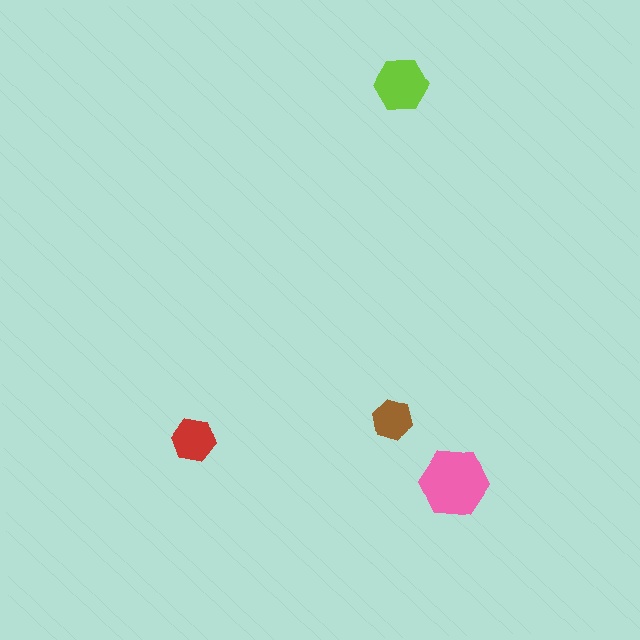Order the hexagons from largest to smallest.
the pink one, the lime one, the red one, the brown one.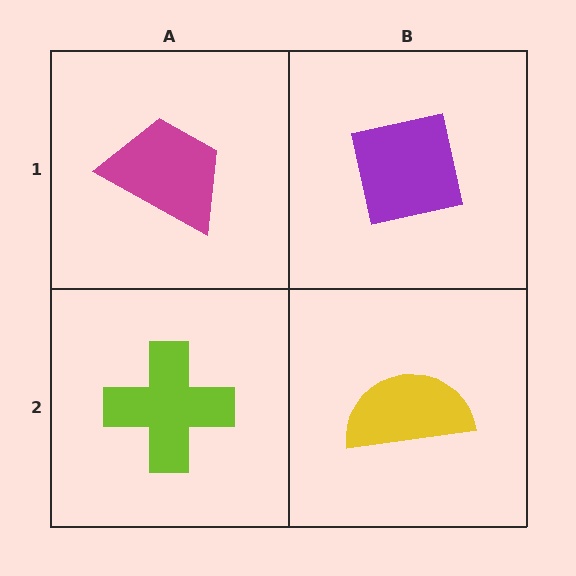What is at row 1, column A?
A magenta trapezoid.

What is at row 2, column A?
A lime cross.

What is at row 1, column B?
A purple square.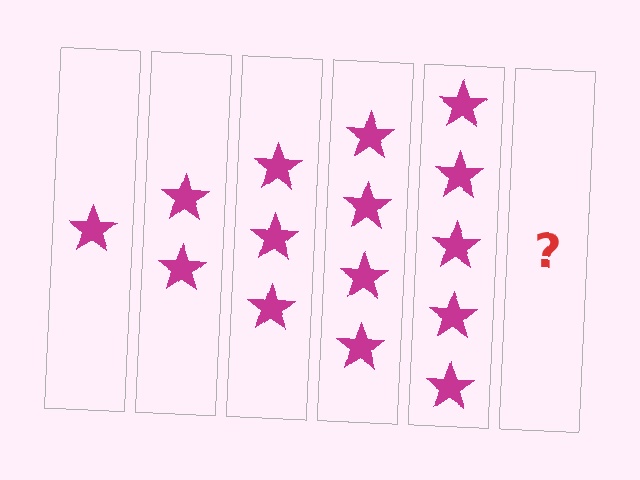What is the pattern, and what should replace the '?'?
The pattern is that each step adds one more star. The '?' should be 6 stars.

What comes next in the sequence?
The next element should be 6 stars.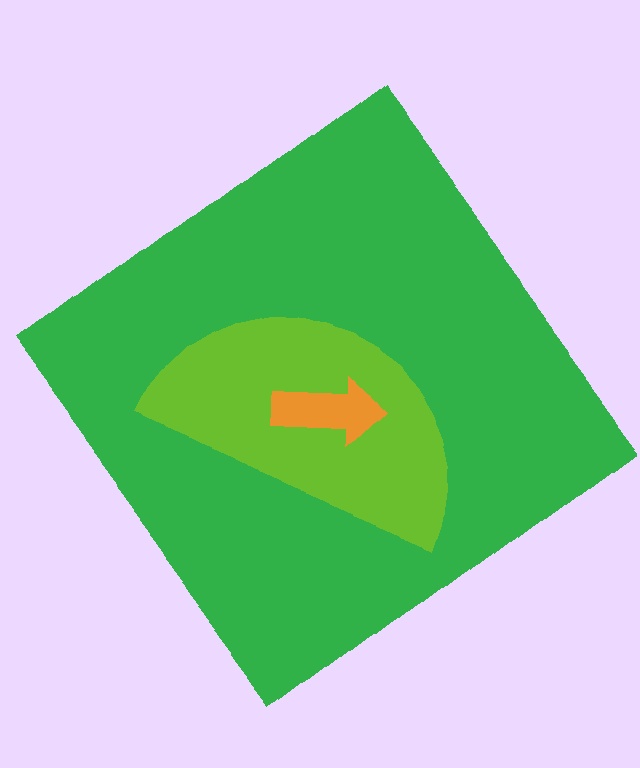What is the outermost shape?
The green diamond.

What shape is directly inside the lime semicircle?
The orange arrow.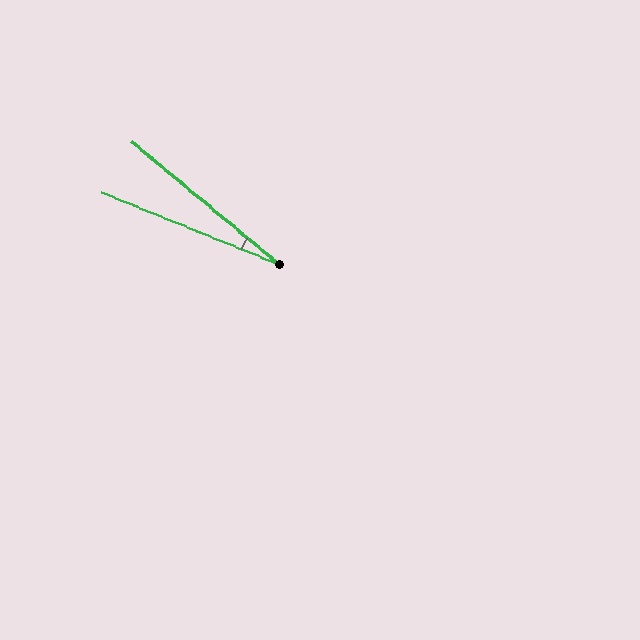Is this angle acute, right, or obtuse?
It is acute.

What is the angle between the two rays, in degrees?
Approximately 17 degrees.